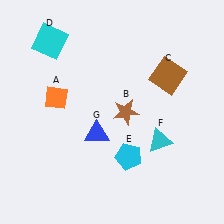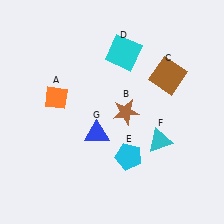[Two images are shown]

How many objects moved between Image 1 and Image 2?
1 object moved between the two images.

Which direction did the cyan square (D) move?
The cyan square (D) moved right.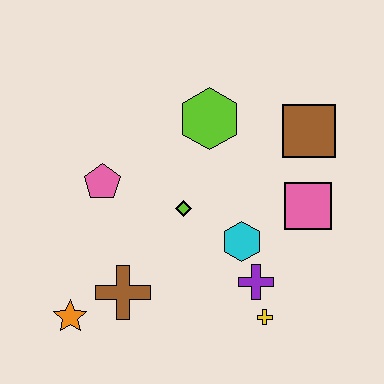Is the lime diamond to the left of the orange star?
No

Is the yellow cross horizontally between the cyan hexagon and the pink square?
Yes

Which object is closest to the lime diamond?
The cyan hexagon is closest to the lime diamond.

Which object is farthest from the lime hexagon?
The orange star is farthest from the lime hexagon.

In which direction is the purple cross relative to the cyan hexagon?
The purple cross is below the cyan hexagon.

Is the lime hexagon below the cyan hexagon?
No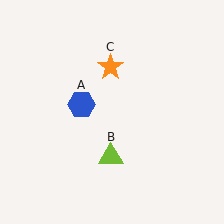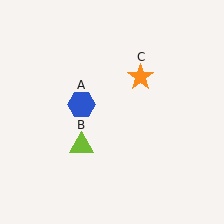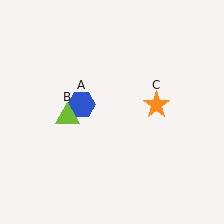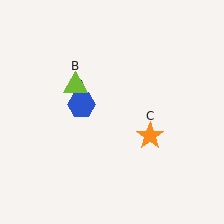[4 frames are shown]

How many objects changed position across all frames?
2 objects changed position: lime triangle (object B), orange star (object C).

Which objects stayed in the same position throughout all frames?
Blue hexagon (object A) remained stationary.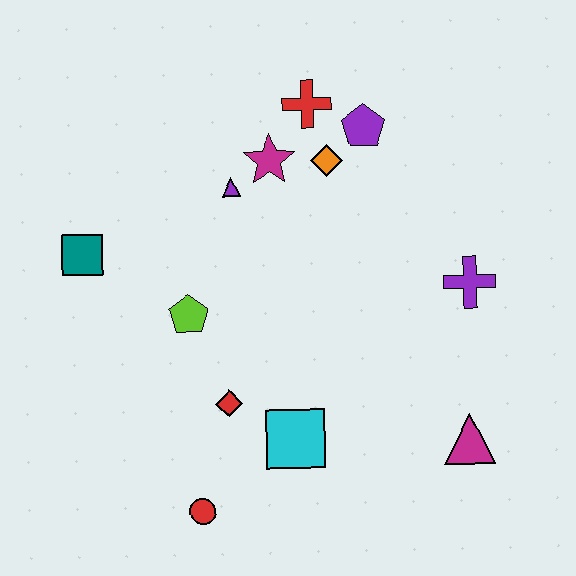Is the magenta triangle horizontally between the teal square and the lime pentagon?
No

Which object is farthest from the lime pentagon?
The magenta triangle is farthest from the lime pentagon.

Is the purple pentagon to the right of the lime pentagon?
Yes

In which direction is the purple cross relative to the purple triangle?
The purple cross is to the right of the purple triangle.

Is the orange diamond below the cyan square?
No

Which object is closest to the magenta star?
The purple triangle is closest to the magenta star.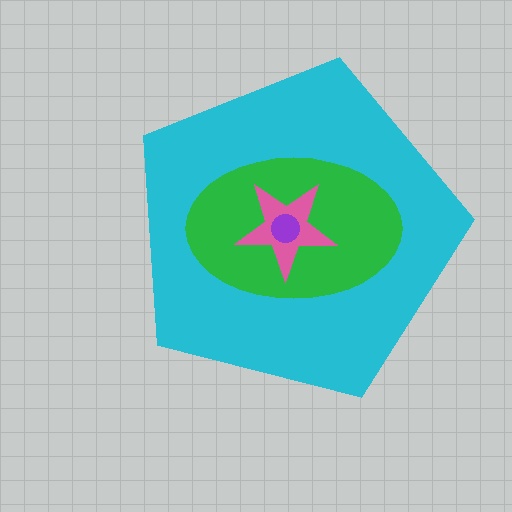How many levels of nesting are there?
4.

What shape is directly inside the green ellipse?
The pink star.